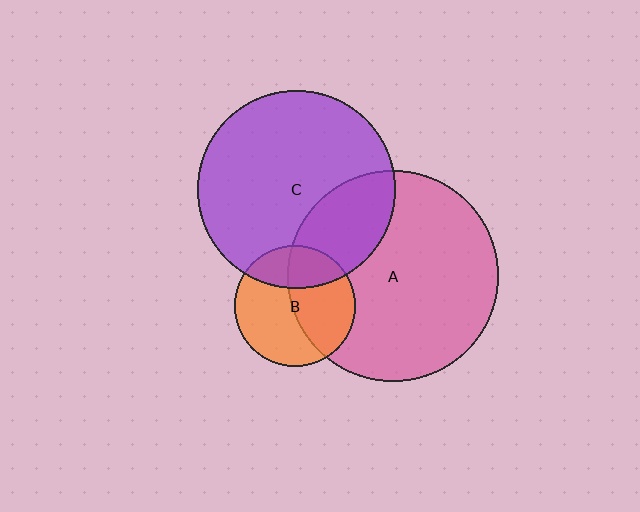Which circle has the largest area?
Circle A (pink).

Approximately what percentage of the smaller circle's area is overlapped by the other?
Approximately 25%.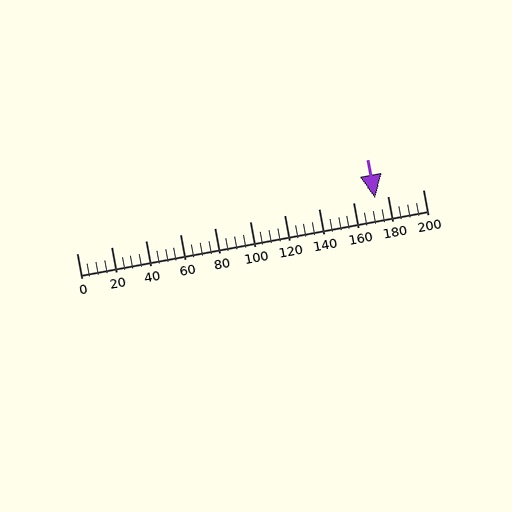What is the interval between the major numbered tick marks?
The major tick marks are spaced 20 units apart.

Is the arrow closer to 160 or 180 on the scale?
The arrow is closer to 180.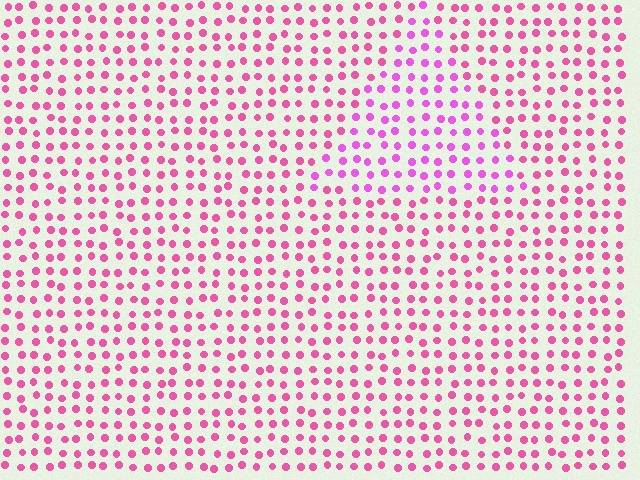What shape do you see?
I see a triangle.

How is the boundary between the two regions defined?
The boundary is defined purely by a slight shift in hue (about 25 degrees). Spacing, size, and orientation are identical on both sides.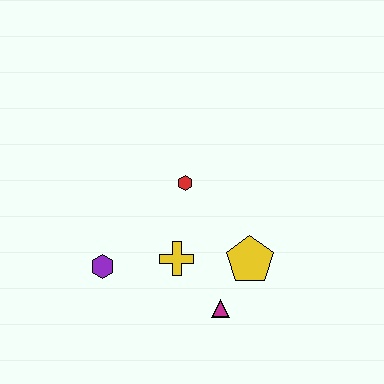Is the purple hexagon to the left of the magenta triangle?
Yes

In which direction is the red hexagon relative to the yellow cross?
The red hexagon is above the yellow cross.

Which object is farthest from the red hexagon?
The magenta triangle is farthest from the red hexagon.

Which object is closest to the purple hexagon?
The yellow cross is closest to the purple hexagon.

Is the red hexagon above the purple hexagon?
Yes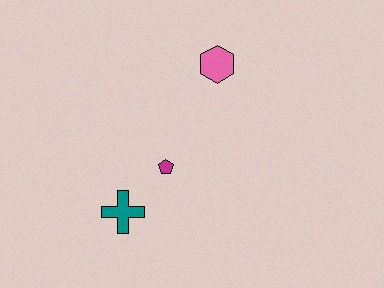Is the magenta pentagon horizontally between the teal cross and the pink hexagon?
Yes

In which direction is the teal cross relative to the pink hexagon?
The teal cross is below the pink hexagon.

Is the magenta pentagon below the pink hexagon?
Yes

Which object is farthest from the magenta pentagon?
The pink hexagon is farthest from the magenta pentagon.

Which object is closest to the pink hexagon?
The magenta pentagon is closest to the pink hexagon.